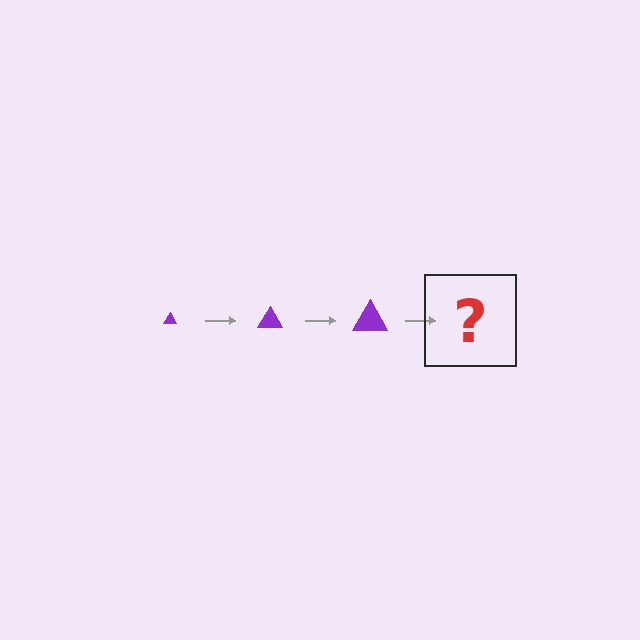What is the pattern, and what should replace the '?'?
The pattern is that the triangle gets progressively larger each step. The '?' should be a purple triangle, larger than the previous one.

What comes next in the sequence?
The next element should be a purple triangle, larger than the previous one.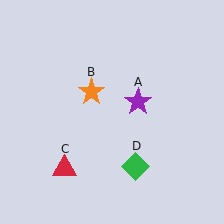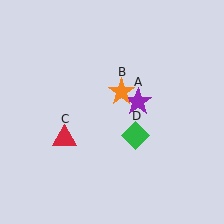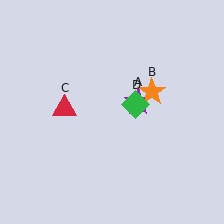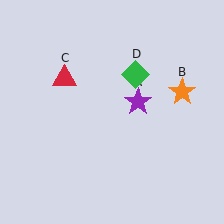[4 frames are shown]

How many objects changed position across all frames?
3 objects changed position: orange star (object B), red triangle (object C), green diamond (object D).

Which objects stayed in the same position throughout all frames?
Purple star (object A) remained stationary.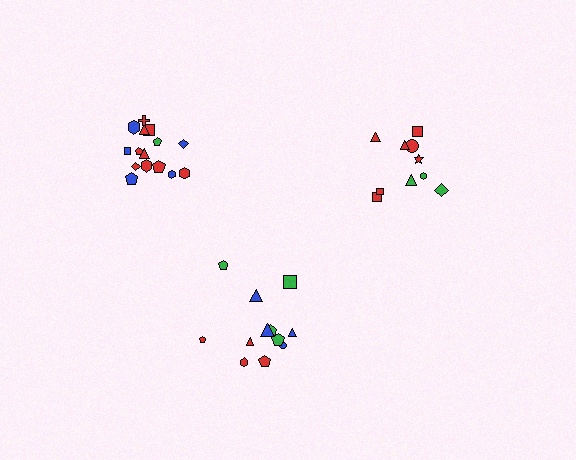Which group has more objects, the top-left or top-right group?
The top-left group.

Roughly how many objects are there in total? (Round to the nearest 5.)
Roughly 35 objects in total.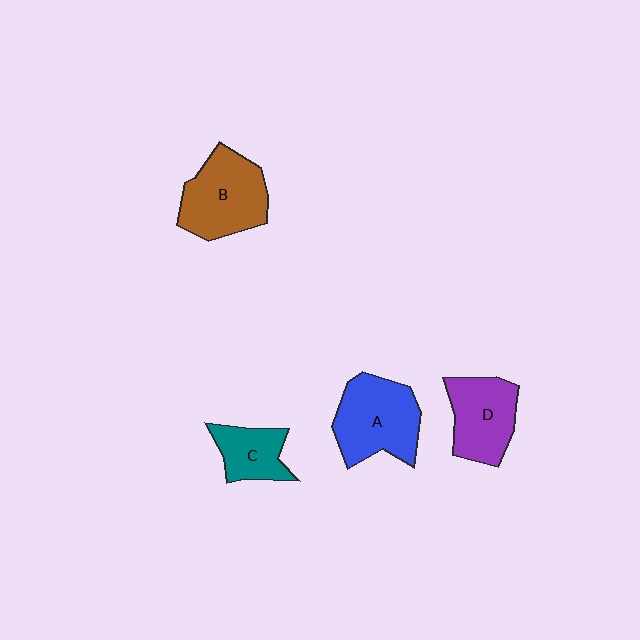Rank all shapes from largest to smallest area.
From largest to smallest: A (blue), B (brown), D (purple), C (teal).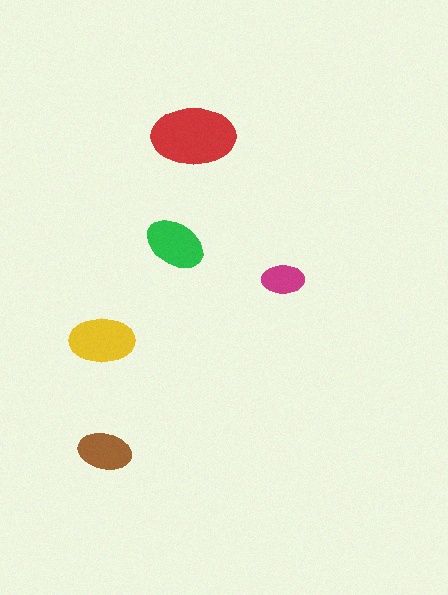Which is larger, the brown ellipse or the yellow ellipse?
The yellow one.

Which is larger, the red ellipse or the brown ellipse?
The red one.